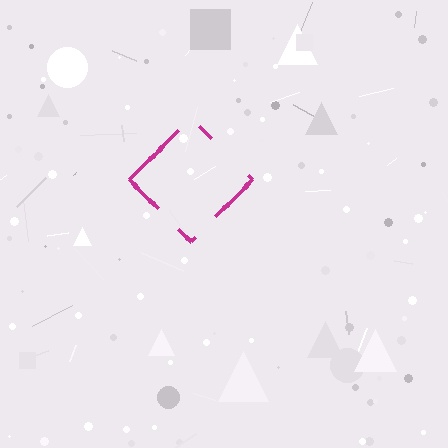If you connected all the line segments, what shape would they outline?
They would outline a diamond.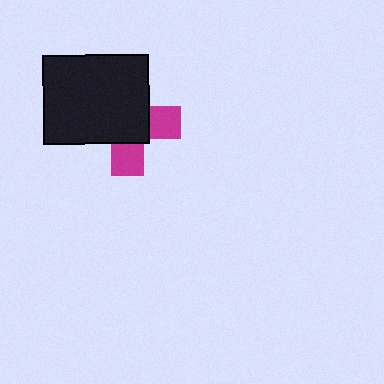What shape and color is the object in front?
The object in front is a black rectangle.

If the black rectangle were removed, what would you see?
You would see the complete magenta cross.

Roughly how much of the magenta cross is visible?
A small part of it is visible (roughly 35%).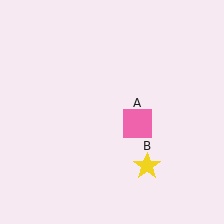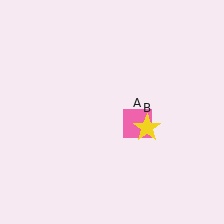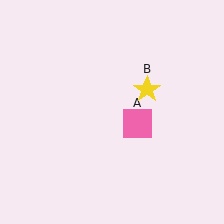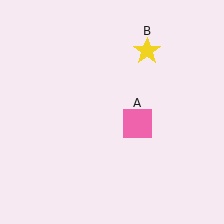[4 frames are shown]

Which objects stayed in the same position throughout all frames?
Pink square (object A) remained stationary.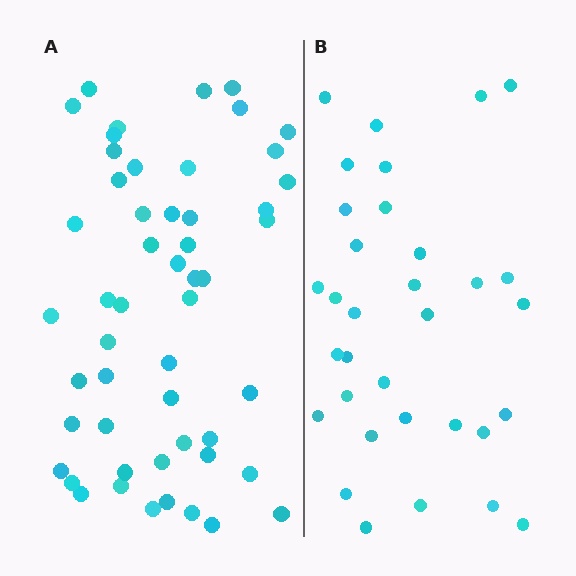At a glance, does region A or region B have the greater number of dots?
Region A (the left region) has more dots.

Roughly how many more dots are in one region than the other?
Region A has approximately 20 more dots than region B.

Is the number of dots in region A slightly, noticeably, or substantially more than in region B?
Region A has substantially more. The ratio is roughly 1.6 to 1.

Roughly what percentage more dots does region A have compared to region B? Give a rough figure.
About 60% more.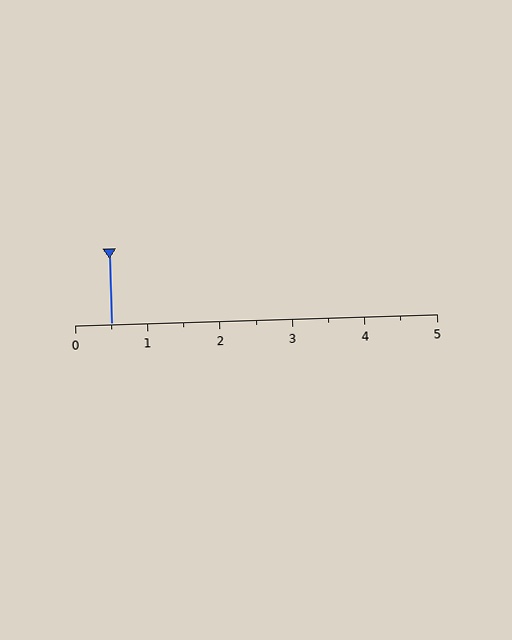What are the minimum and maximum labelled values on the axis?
The axis runs from 0 to 5.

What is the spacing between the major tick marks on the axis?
The major ticks are spaced 1 apart.